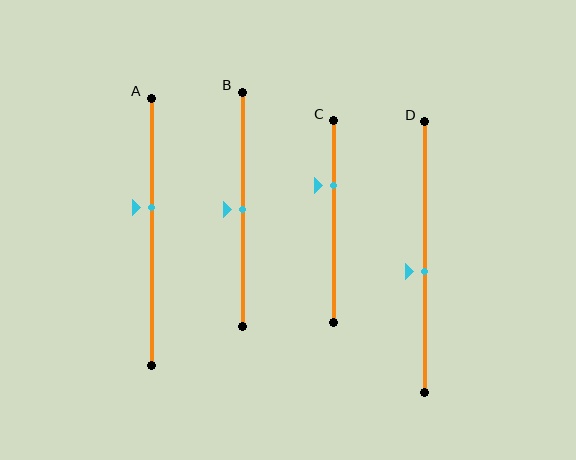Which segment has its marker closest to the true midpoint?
Segment B has its marker closest to the true midpoint.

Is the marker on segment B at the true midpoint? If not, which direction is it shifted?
Yes, the marker on segment B is at the true midpoint.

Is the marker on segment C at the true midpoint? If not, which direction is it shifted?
No, the marker on segment C is shifted upward by about 18% of the segment length.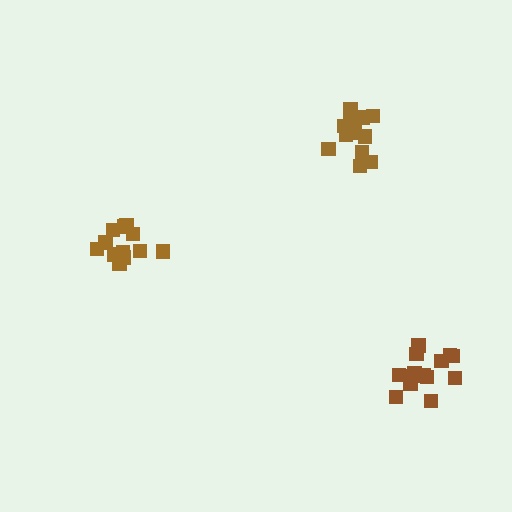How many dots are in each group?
Group 1: 12 dots, Group 2: 15 dots, Group 3: 13 dots (40 total).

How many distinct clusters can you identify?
There are 3 distinct clusters.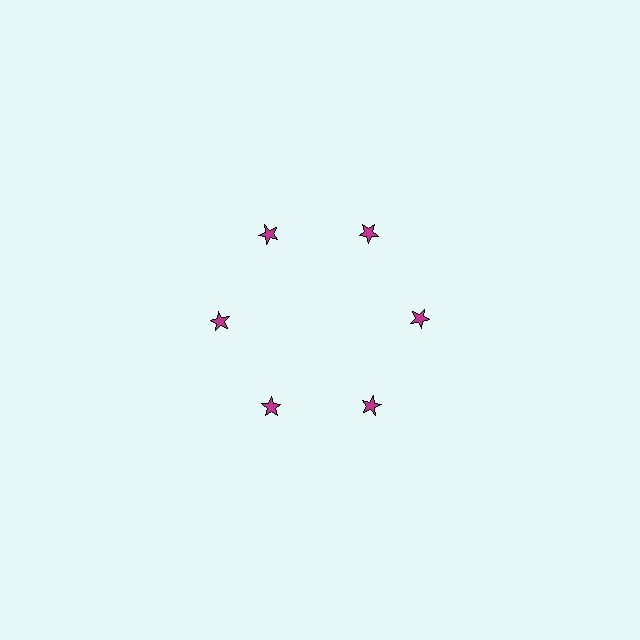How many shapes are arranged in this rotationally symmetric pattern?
There are 6 shapes, arranged in 6 groups of 1.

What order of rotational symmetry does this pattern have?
This pattern has 6-fold rotational symmetry.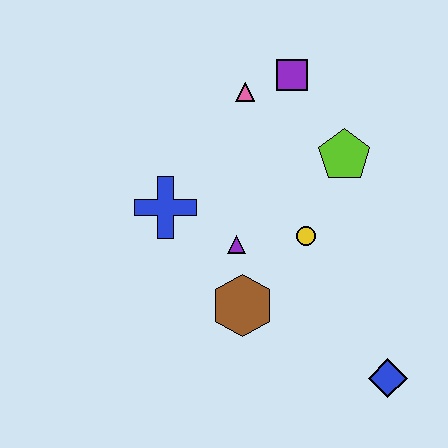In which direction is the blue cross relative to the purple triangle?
The blue cross is to the left of the purple triangle.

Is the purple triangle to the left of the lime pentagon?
Yes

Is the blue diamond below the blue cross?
Yes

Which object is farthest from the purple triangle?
The blue diamond is farthest from the purple triangle.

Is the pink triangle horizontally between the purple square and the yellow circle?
No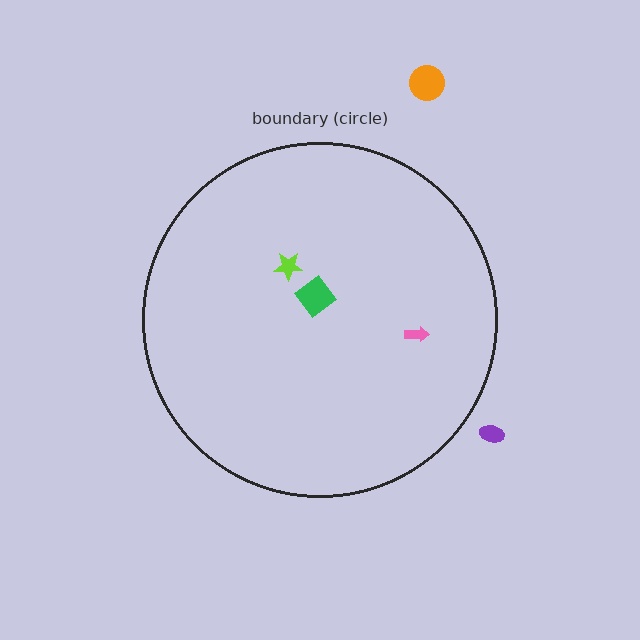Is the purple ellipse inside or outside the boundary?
Outside.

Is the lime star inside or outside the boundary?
Inside.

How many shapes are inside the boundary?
3 inside, 2 outside.